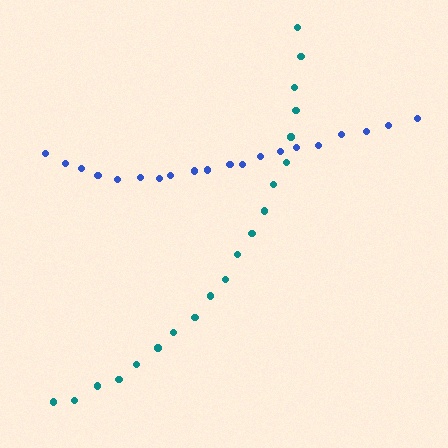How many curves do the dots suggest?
There are 2 distinct paths.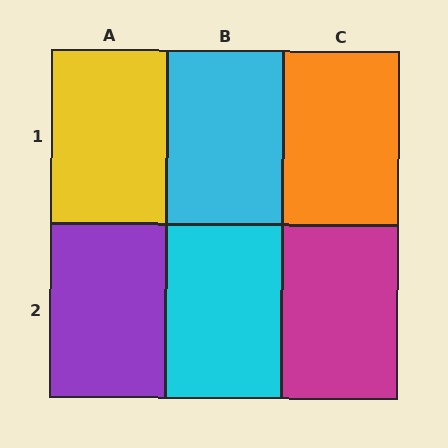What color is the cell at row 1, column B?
Cyan.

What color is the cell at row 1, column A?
Yellow.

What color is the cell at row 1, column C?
Orange.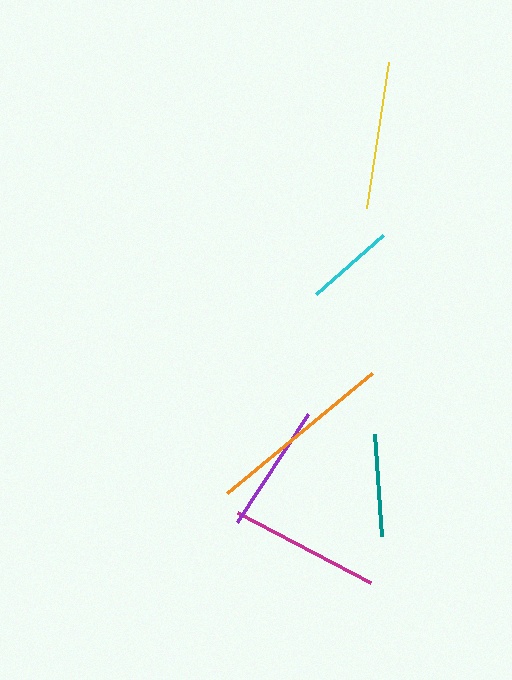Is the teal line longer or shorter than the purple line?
The purple line is longer than the teal line.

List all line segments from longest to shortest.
From longest to shortest: orange, magenta, yellow, purple, teal, cyan.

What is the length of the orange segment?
The orange segment is approximately 188 pixels long.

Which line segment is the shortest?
The cyan line is the shortest at approximately 90 pixels.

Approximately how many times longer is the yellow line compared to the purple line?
The yellow line is approximately 1.1 times the length of the purple line.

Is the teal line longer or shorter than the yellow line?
The yellow line is longer than the teal line.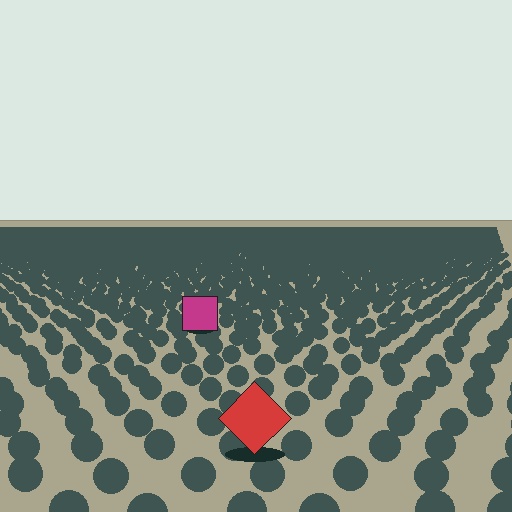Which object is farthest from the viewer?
The magenta square is farthest from the viewer. It appears smaller and the ground texture around it is denser.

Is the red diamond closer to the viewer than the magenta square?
Yes. The red diamond is closer — you can tell from the texture gradient: the ground texture is coarser near it.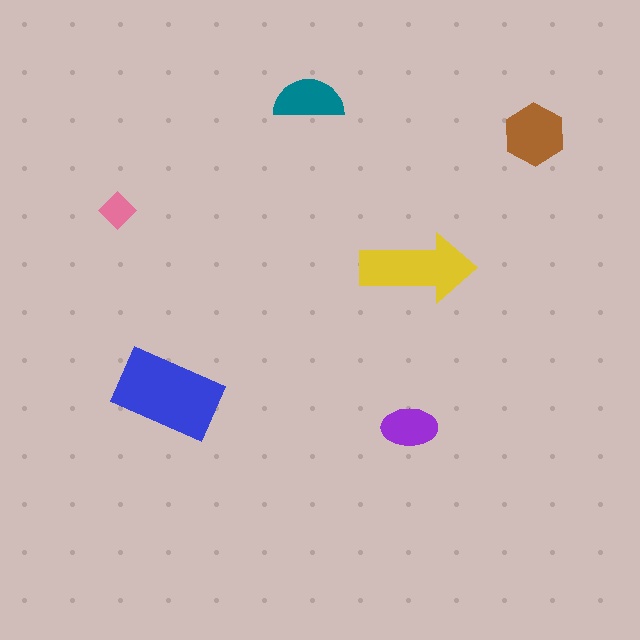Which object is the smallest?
The pink diamond.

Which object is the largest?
The blue rectangle.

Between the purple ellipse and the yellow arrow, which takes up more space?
The yellow arrow.